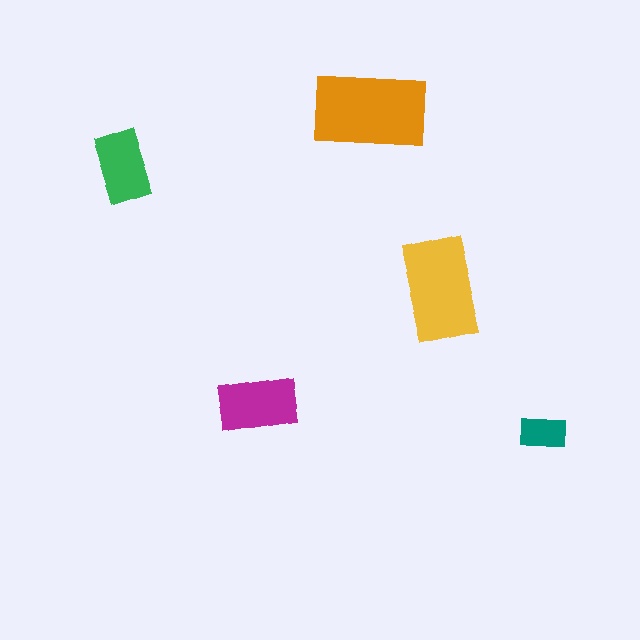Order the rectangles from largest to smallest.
the orange one, the yellow one, the magenta one, the green one, the teal one.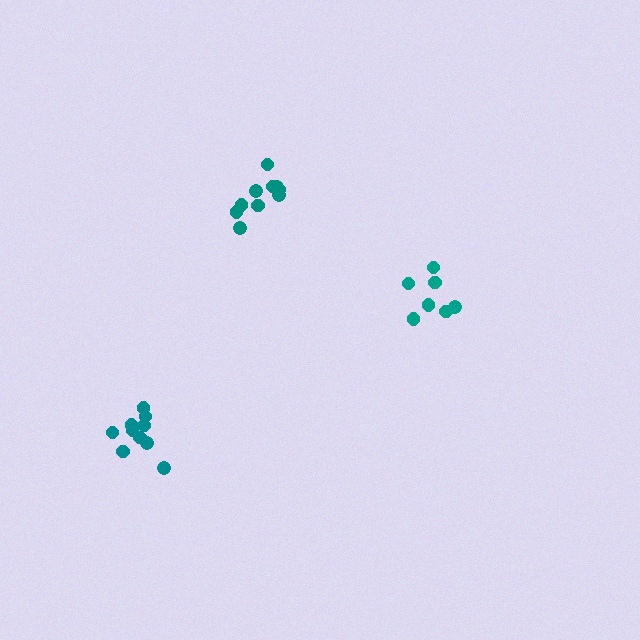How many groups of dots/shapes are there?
There are 3 groups.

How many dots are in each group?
Group 1: 10 dots, Group 2: 7 dots, Group 3: 10 dots (27 total).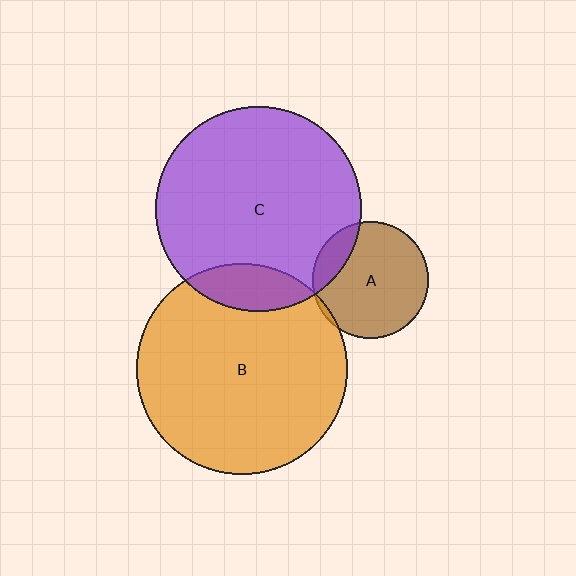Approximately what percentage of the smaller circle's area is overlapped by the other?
Approximately 15%.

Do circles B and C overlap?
Yes.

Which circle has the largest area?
Circle B (orange).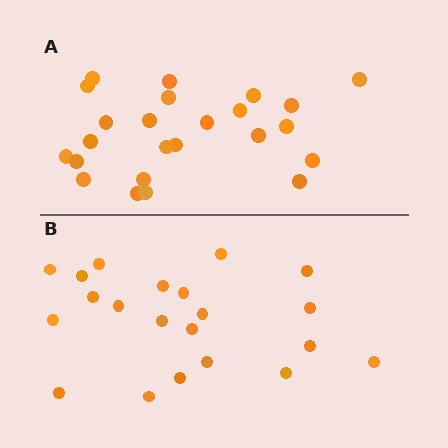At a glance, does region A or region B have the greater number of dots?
Region A (the top region) has more dots.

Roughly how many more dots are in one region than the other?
Region A has just a few more — roughly 2 or 3 more dots than region B.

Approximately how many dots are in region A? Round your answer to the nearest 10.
About 20 dots. (The exact count is 24, which rounds to 20.)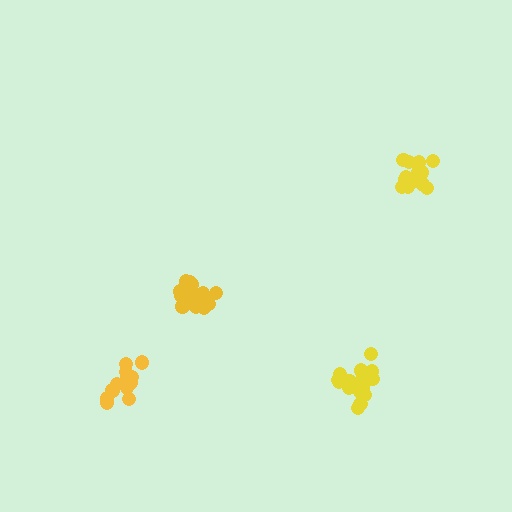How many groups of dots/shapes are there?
There are 4 groups.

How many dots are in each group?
Group 1: 14 dots, Group 2: 20 dots, Group 3: 20 dots, Group 4: 15 dots (69 total).